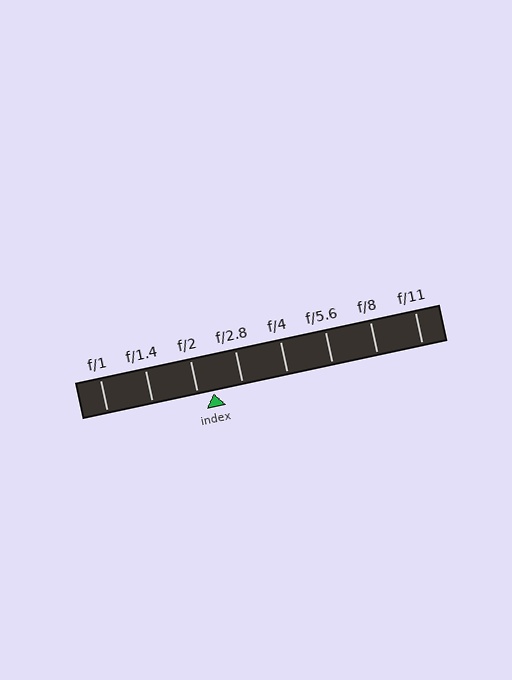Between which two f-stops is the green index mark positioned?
The index mark is between f/2 and f/2.8.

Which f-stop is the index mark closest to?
The index mark is closest to f/2.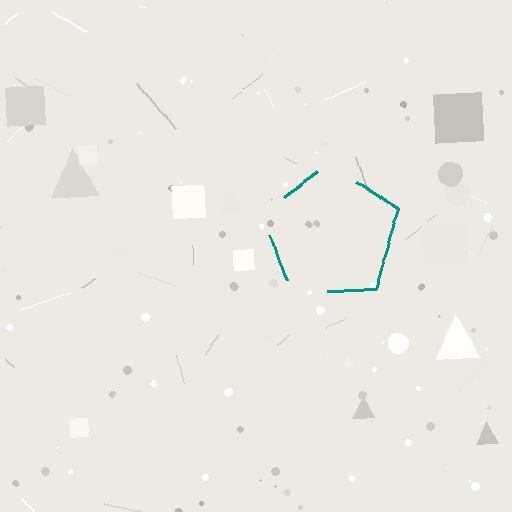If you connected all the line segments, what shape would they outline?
They would outline a pentagon.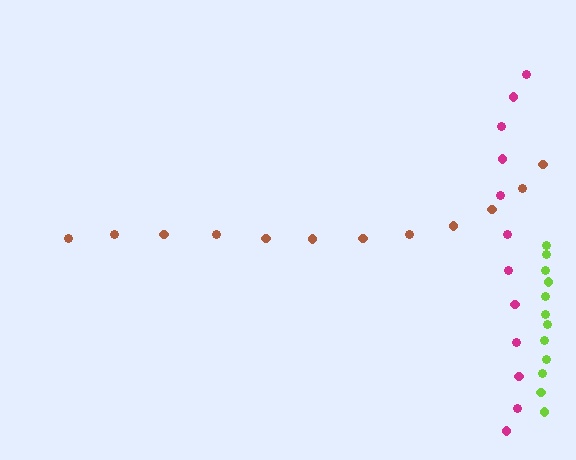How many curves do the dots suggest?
There are 3 distinct paths.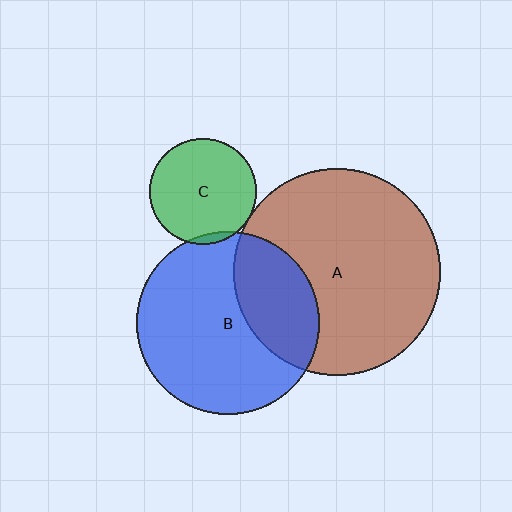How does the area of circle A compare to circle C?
Approximately 3.8 times.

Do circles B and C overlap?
Yes.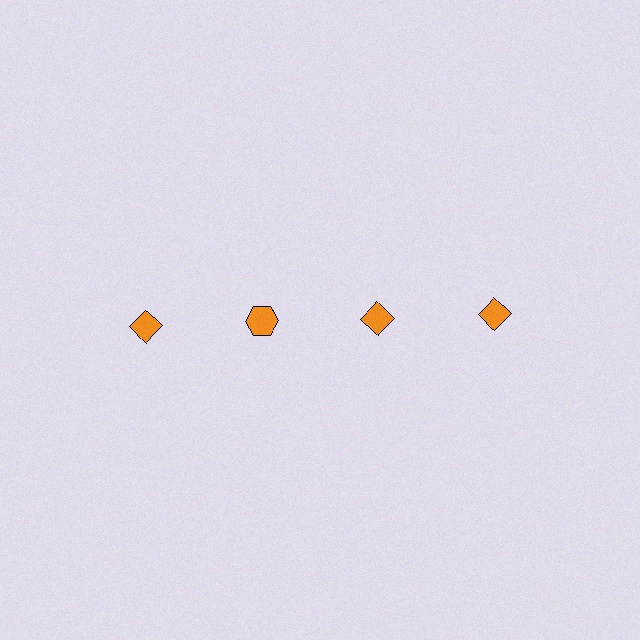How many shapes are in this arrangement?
There are 4 shapes arranged in a grid pattern.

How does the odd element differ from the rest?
It has a different shape: hexagon instead of diamond.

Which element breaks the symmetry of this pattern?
The orange hexagon in the top row, second from left column breaks the symmetry. All other shapes are orange diamonds.